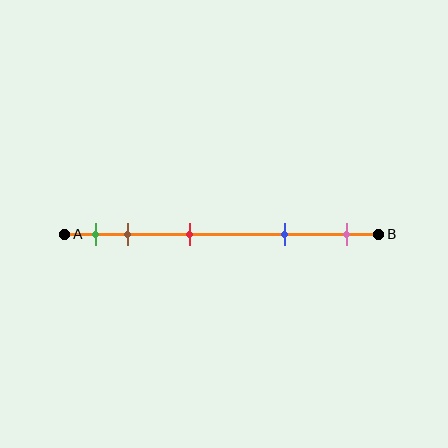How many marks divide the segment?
There are 5 marks dividing the segment.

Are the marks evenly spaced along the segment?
No, the marks are not evenly spaced.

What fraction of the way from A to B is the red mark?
The red mark is approximately 40% (0.4) of the way from A to B.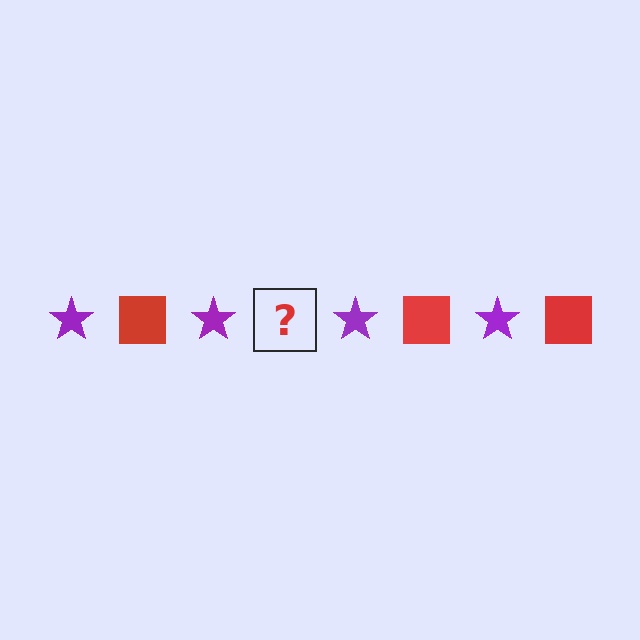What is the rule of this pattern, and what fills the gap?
The rule is that the pattern alternates between purple star and red square. The gap should be filled with a red square.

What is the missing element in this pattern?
The missing element is a red square.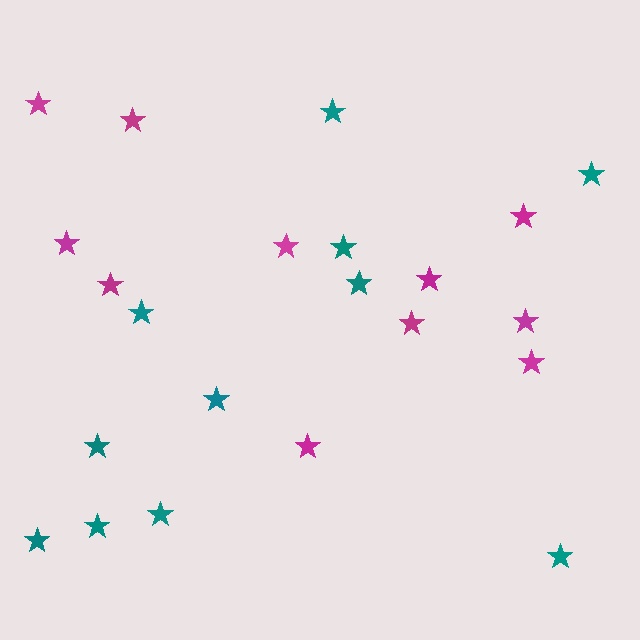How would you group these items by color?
There are 2 groups: one group of magenta stars (11) and one group of teal stars (11).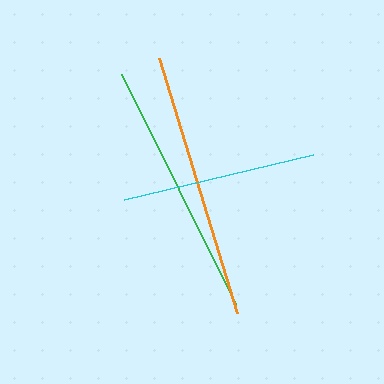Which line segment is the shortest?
The cyan line is the shortest at approximately 195 pixels.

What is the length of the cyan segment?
The cyan segment is approximately 195 pixels long.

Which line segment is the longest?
The orange line is the longest at approximately 267 pixels.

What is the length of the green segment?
The green segment is approximately 257 pixels long.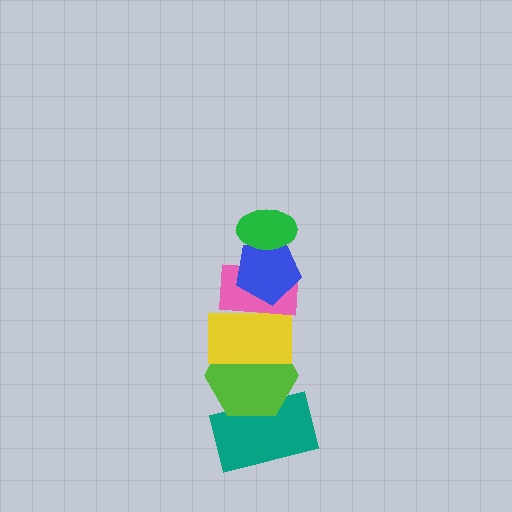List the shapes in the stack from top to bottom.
From top to bottom: the green ellipse, the blue pentagon, the pink rectangle, the yellow rectangle, the lime hexagon, the teal rectangle.